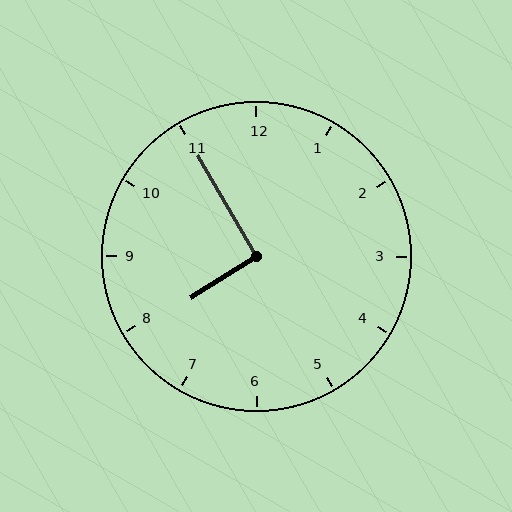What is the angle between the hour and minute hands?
Approximately 92 degrees.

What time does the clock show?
7:55.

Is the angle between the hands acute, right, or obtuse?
It is right.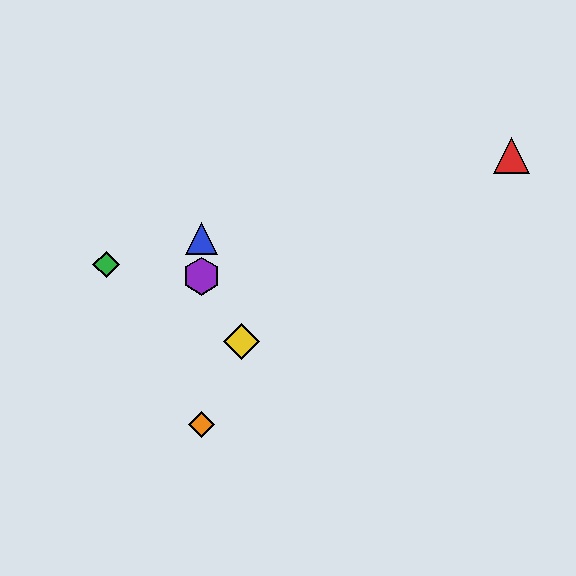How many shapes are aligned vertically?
3 shapes (the blue triangle, the purple hexagon, the orange diamond) are aligned vertically.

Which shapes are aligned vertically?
The blue triangle, the purple hexagon, the orange diamond are aligned vertically.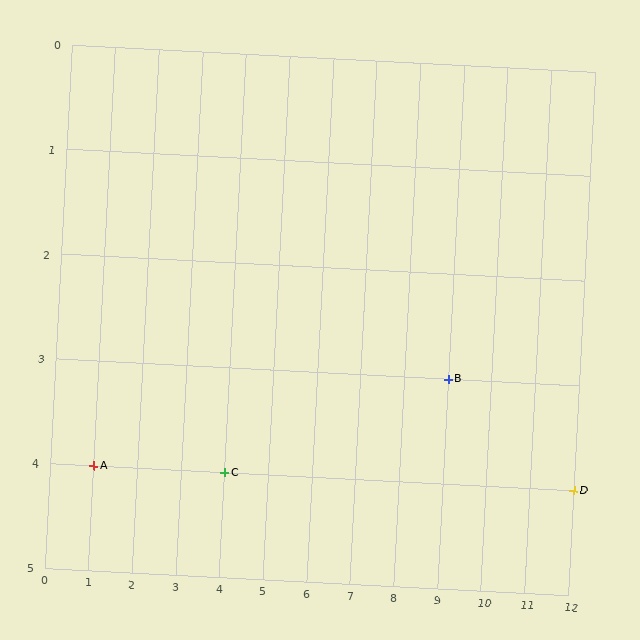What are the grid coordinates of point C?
Point C is at grid coordinates (4, 4).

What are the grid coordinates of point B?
Point B is at grid coordinates (9, 3).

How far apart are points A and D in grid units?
Points A and D are 11 columns apart.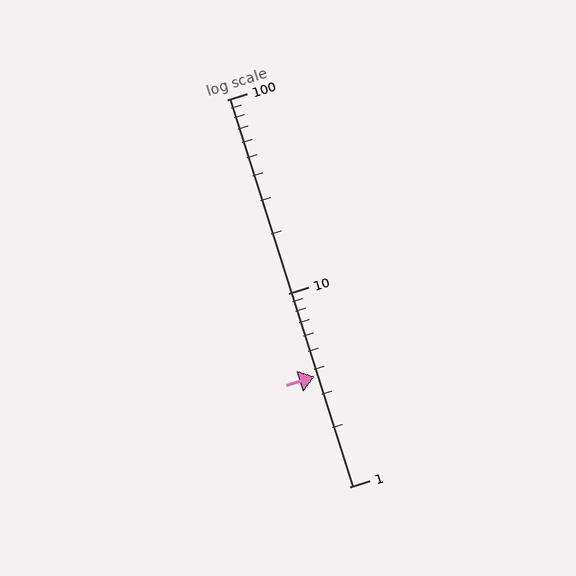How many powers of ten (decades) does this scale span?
The scale spans 2 decades, from 1 to 100.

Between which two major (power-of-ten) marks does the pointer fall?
The pointer is between 1 and 10.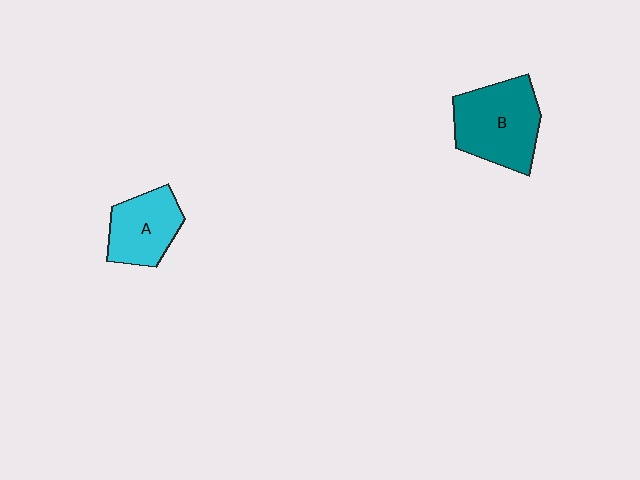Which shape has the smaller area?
Shape A (cyan).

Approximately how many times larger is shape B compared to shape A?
Approximately 1.4 times.